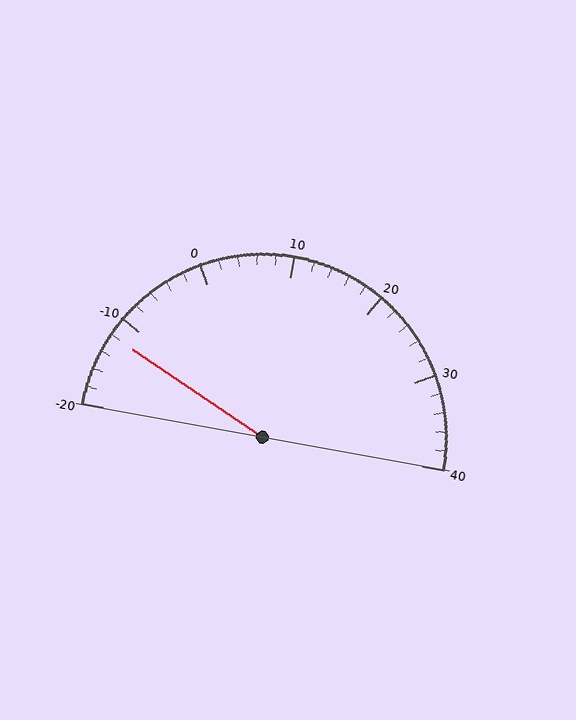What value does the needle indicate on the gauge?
The needle indicates approximately -12.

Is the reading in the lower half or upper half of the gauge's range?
The reading is in the lower half of the range (-20 to 40).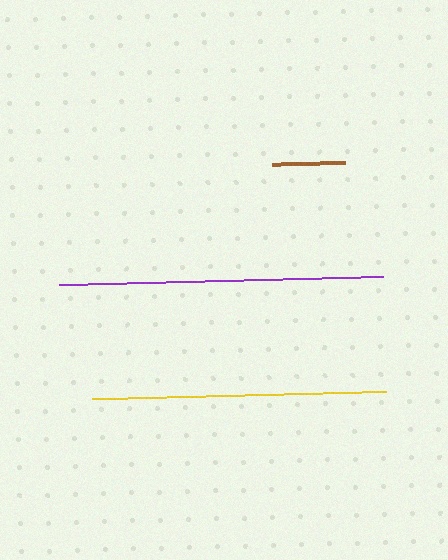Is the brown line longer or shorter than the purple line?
The purple line is longer than the brown line.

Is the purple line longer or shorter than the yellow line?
The purple line is longer than the yellow line.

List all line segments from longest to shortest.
From longest to shortest: purple, yellow, brown.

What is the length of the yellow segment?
The yellow segment is approximately 294 pixels long.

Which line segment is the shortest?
The brown line is the shortest at approximately 74 pixels.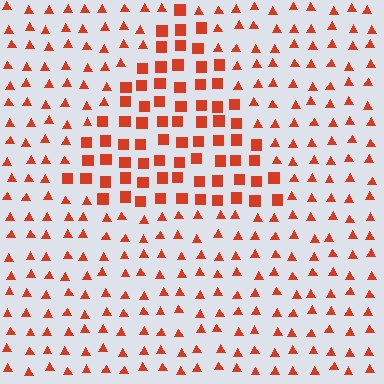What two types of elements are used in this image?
The image uses squares inside the triangle region and triangles outside it.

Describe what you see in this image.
The image is filled with small red elements arranged in a uniform grid. A triangle-shaped region contains squares, while the surrounding area contains triangles. The boundary is defined purely by the change in element shape.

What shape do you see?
I see a triangle.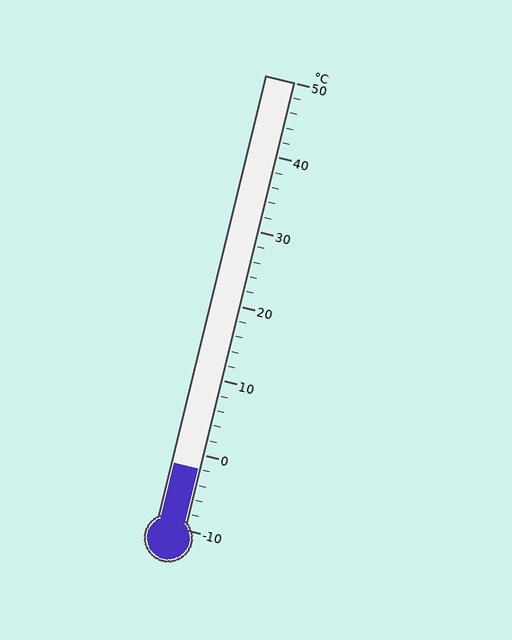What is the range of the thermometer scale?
The thermometer scale ranges from -10°C to 50°C.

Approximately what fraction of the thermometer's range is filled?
The thermometer is filled to approximately 15% of its range.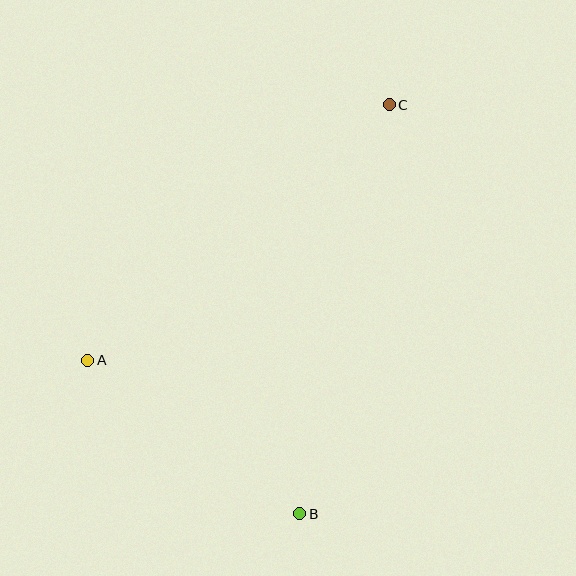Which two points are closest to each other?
Points A and B are closest to each other.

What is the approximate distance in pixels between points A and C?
The distance between A and C is approximately 395 pixels.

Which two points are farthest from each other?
Points B and C are farthest from each other.